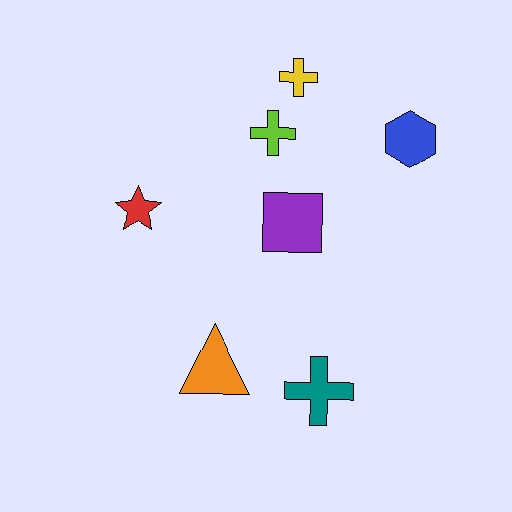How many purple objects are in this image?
There is 1 purple object.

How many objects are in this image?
There are 7 objects.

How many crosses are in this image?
There are 3 crosses.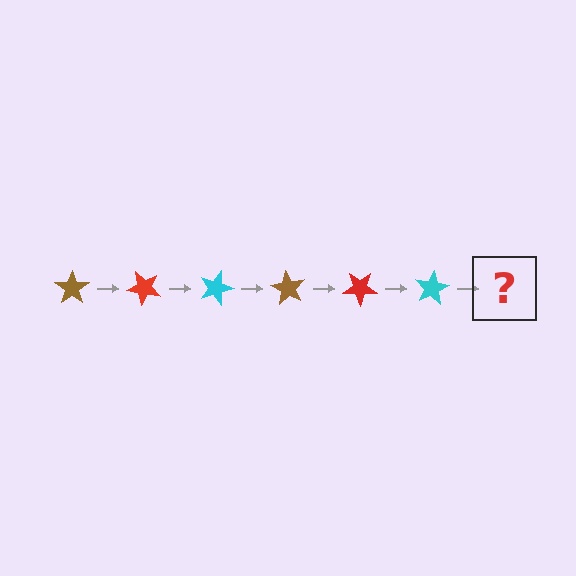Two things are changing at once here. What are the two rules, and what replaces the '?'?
The two rules are that it rotates 45 degrees each step and the color cycles through brown, red, and cyan. The '?' should be a brown star, rotated 270 degrees from the start.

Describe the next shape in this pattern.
It should be a brown star, rotated 270 degrees from the start.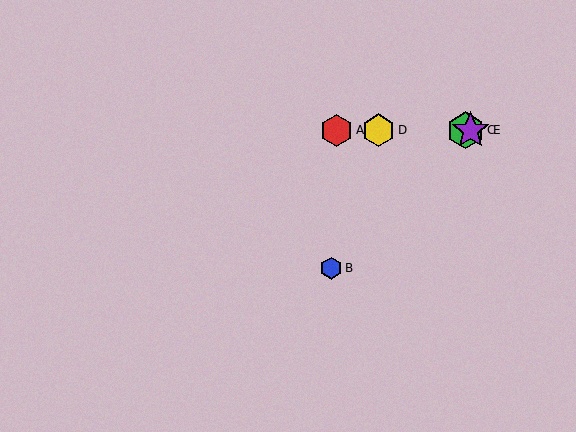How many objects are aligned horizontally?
4 objects (A, C, D, E) are aligned horizontally.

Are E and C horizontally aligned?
Yes, both are at y≈130.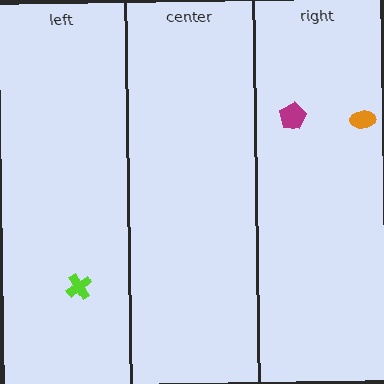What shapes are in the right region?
The orange ellipse, the magenta pentagon.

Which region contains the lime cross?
The left region.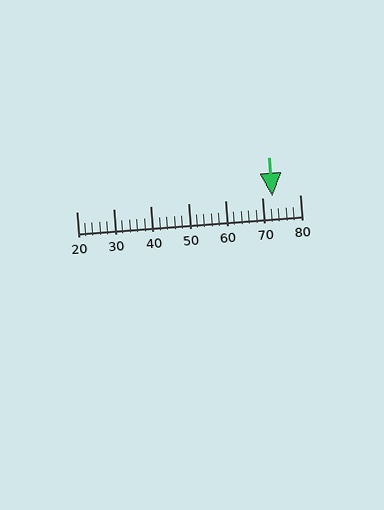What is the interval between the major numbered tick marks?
The major tick marks are spaced 10 units apart.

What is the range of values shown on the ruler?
The ruler shows values from 20 to 80.